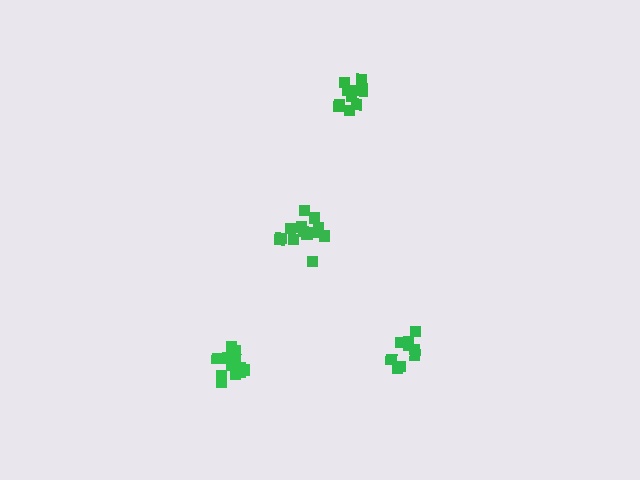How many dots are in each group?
Group 1: 14 dots, Group 2: 9 dots, Group 3: 13 dots, Group 4: 12 dots (48 total).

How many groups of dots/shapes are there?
There are 4 groups.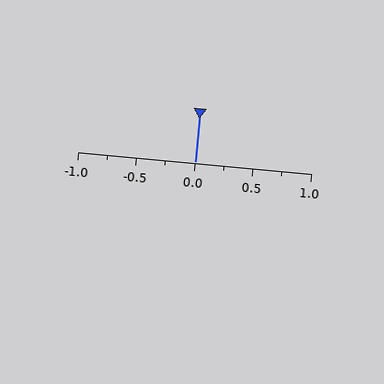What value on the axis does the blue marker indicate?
The marker indicates approximately 0.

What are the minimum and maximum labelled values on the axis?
The axis runs from -1.0 to 1.0.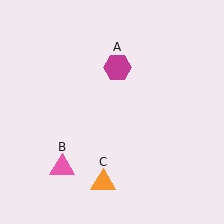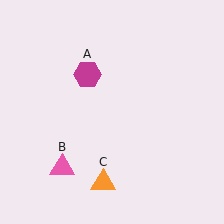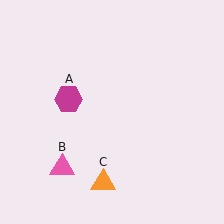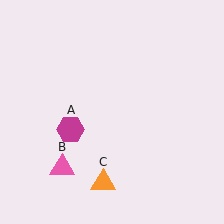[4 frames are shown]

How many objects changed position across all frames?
1 object changed position: magenta hexagon (object A).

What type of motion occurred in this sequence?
The magenta hexagon (object A) rotated counterclockwise around the center of the scene.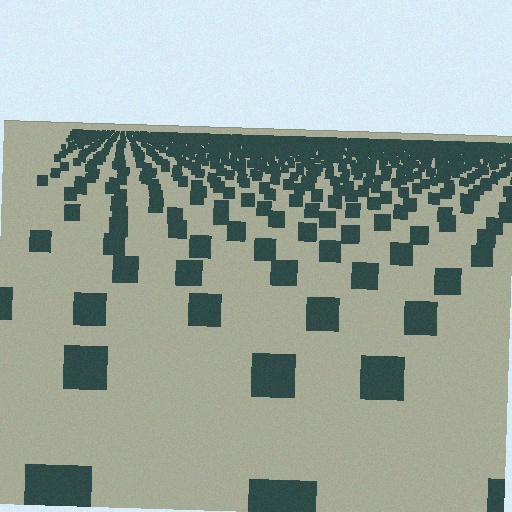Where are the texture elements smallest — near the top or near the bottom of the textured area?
Near the top.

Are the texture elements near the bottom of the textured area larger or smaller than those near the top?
Larger. Near the bottom, elements are closer to the viewer and appear at a bigger on-screen size.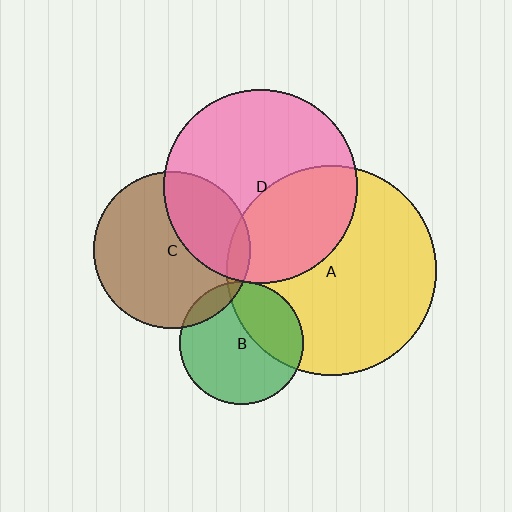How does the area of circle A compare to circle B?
Approximately 2.9 times.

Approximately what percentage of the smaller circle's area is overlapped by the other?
Approximately 35%.